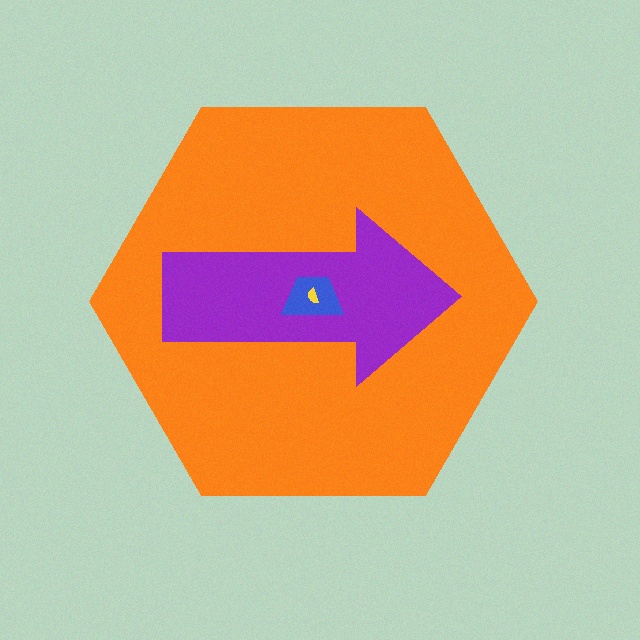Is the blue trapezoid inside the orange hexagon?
Yes.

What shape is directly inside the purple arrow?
The blue trapezoid.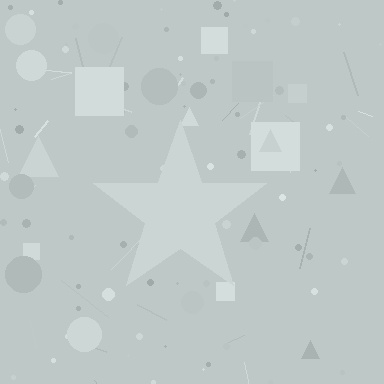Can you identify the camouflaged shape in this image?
The camouflaged shape is a star.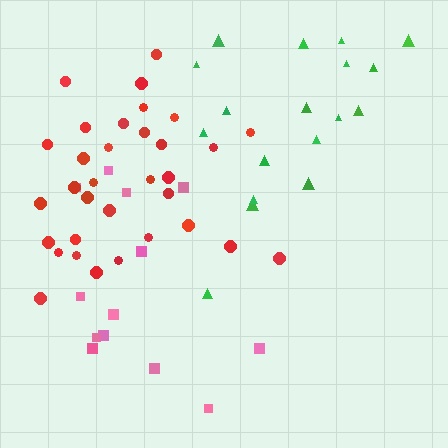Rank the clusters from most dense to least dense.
red, green, pink.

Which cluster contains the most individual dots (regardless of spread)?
Red (33).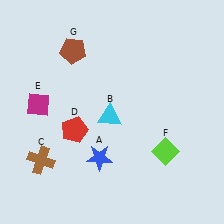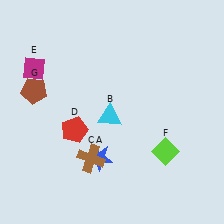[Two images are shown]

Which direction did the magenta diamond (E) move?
The magenta diamond (E) moved up.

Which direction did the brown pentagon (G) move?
The brown pentagon (G) moved down.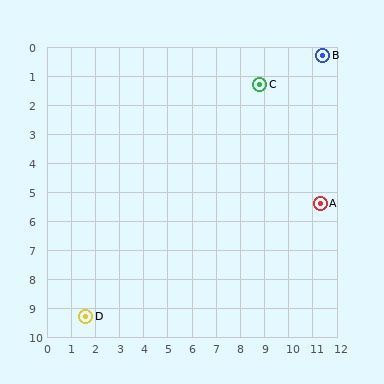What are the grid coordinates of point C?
Point C is at approximately (8.8, 1.3).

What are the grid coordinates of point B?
Point B is at approximately (11.4, 0.3).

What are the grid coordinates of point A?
Point A is at approximately (11.3, 5.4).